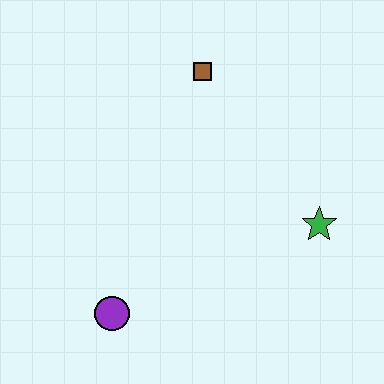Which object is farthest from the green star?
The purple circle is farthest from the green star.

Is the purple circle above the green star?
No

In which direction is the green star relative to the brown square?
The green star is below the brown square.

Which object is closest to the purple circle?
The green star is closest to the purple circle.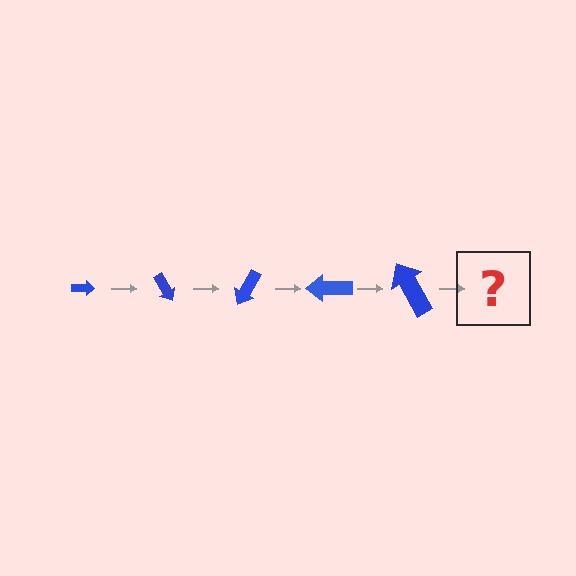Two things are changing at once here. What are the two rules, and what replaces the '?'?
The two rules are that the arrow grows larger each step and it rotates 60 degrees each step. The '?' should be an arrow, larger than the previous one and rotated 300 degrees from the start.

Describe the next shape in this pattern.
It should be an arrow, larger than the previous one and rotated 300 degrees from the start.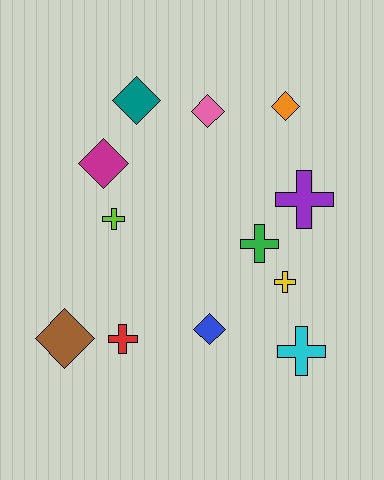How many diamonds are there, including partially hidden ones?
There are 6 diamonds.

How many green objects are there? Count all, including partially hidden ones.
There is 1 green object.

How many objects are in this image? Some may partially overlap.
There are 12 objects.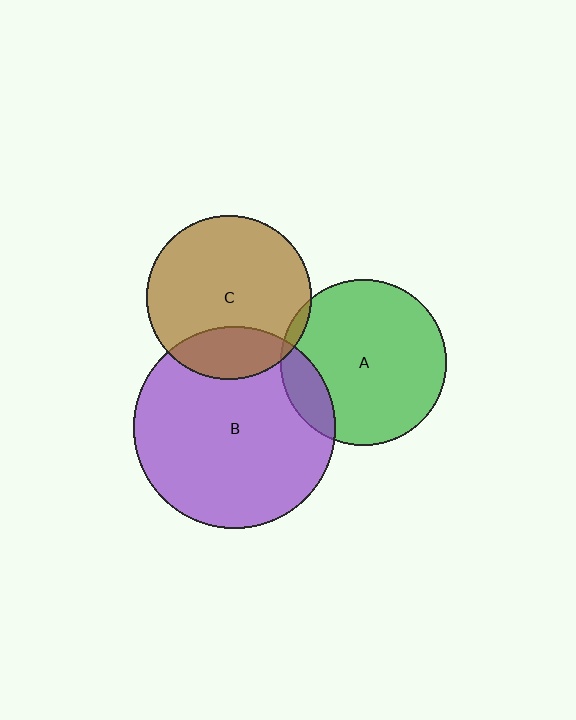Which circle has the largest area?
Circle B (purple).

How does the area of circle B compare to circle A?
Approximately 1.5 times.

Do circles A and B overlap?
Yes.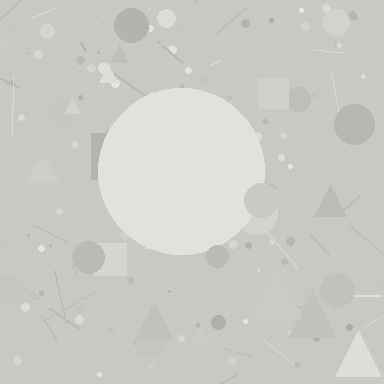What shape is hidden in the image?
A circle is hidden in the image.